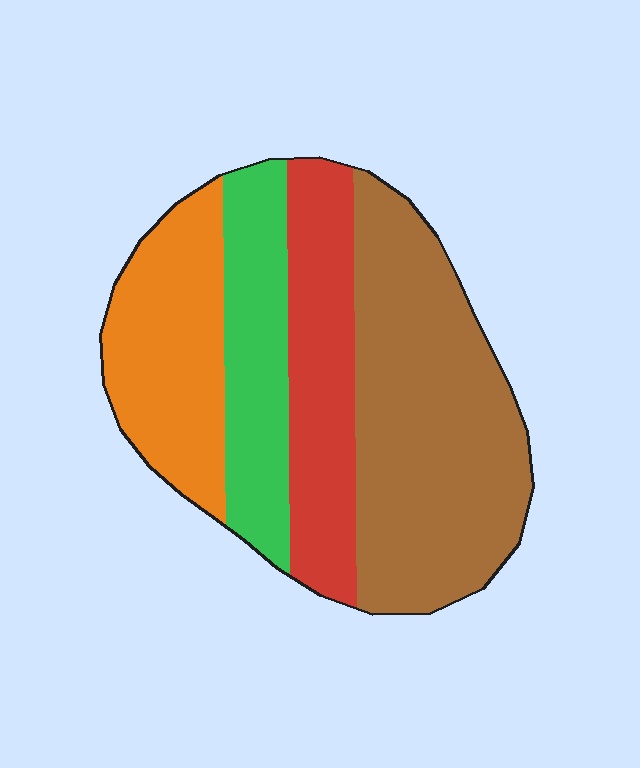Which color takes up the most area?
Brown, at roughly 40%.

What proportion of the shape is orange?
Orange covers about 20% of the shape.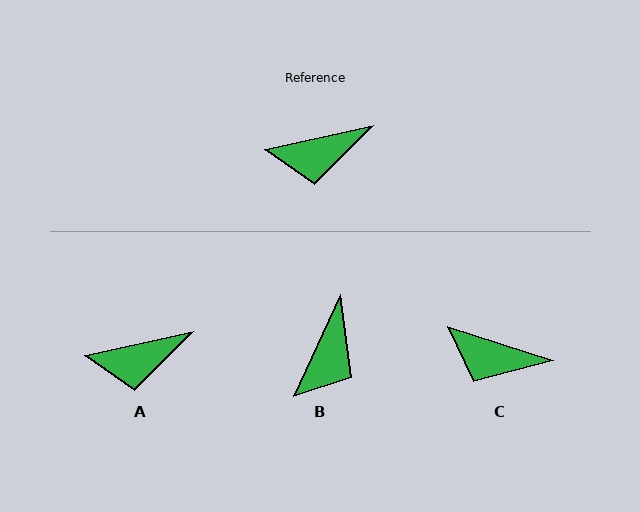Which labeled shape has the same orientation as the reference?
A.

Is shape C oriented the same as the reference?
No, it is off by about 30 degrees.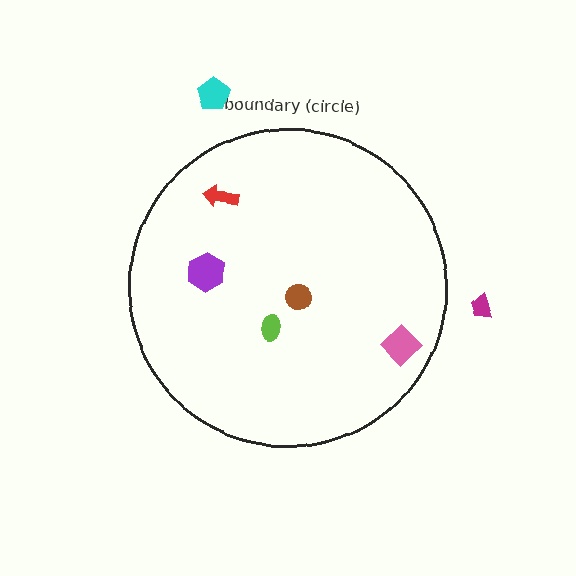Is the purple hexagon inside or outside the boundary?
Inside.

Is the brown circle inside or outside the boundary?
Inside.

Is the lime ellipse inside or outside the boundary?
Inside.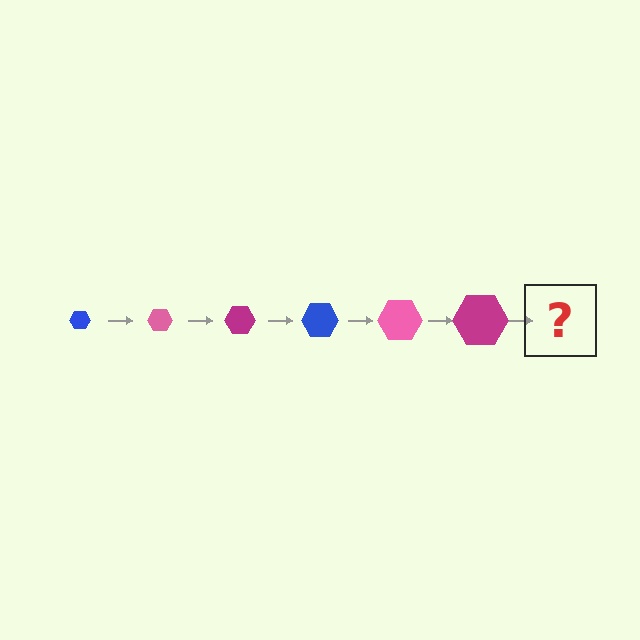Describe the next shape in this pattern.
It should be a blue hexagon, larger than the previous one.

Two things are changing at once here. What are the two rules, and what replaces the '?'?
The two rules are that the hexagon grows larger each step and the color cycles through blue, pink, and magenta. The '?' should be a blue hexagon, larger than the previous one.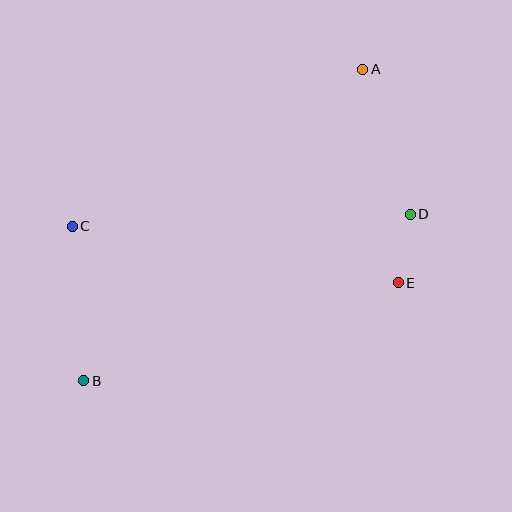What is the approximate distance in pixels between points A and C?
The distance between A and C is approximately 330 pixels.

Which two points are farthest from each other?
Points A and B are farthest from each other.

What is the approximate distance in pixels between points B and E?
The distance between B and E is approximately 330 pixels.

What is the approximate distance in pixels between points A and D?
The distance between A and D is approximately 153 pixels.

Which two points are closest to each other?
Points D and E are closest to each other.